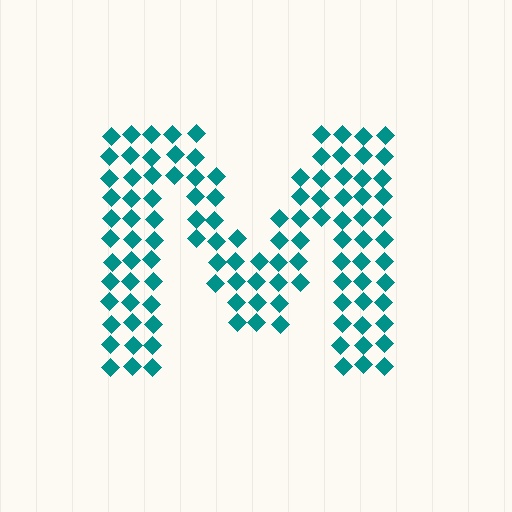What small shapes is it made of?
It is made of small diamonds.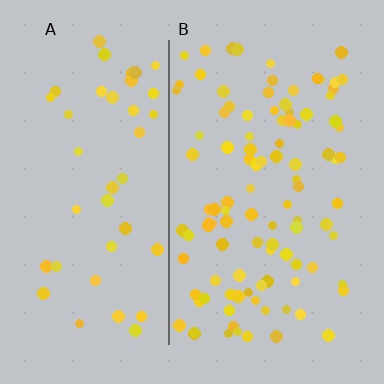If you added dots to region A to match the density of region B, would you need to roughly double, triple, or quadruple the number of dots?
Approximately double.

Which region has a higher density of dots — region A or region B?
B (the right).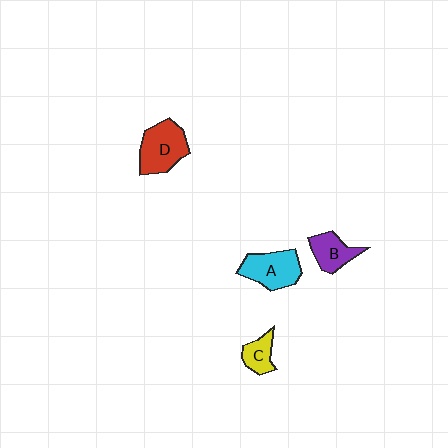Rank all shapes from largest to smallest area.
From largest to smallest: D (red), A (cyan), B (purple), C (yellow).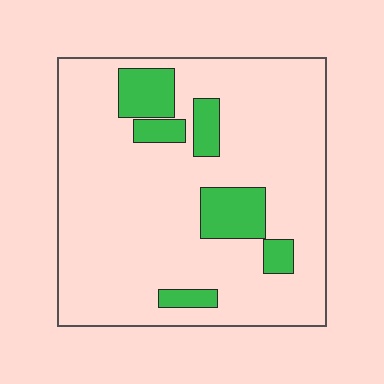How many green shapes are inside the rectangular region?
6.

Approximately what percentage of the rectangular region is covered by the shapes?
Approximately 15%.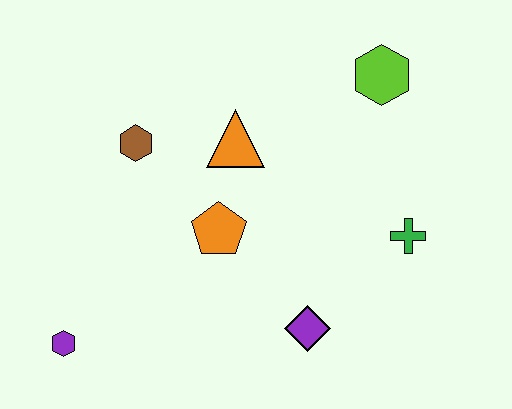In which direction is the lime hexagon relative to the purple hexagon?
The lime hexagon is to the right of the purple hexagon.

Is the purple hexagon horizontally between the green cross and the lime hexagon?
No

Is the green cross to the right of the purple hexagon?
Yes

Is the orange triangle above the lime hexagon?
No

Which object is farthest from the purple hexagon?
The lime hexagon is farthest from the purple hexagon.